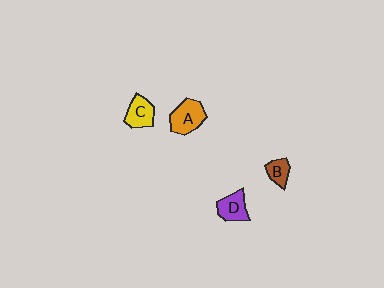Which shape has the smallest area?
Shape B (brown).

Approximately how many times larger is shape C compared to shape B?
Approximately 1.4 times.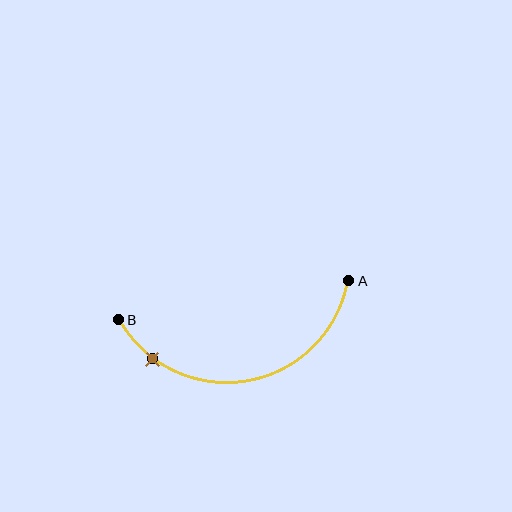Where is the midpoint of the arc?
The arc midpoint is the point on the curve farthest from the straight line joining A and B. It sits below that line.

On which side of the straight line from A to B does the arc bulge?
The arc bulges below the straight line connecting A and B.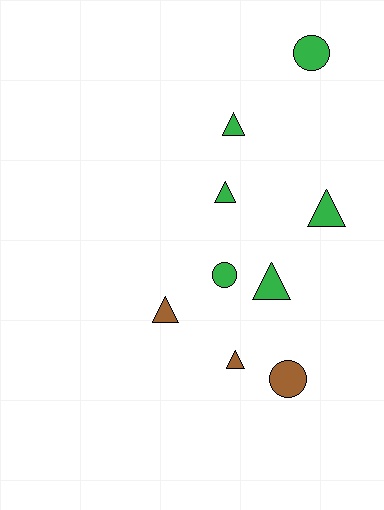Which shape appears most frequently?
Triangle, with 6 objects.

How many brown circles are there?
There is 1 brown circle.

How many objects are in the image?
There are 9 objects.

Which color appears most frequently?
Green, with 6 objects.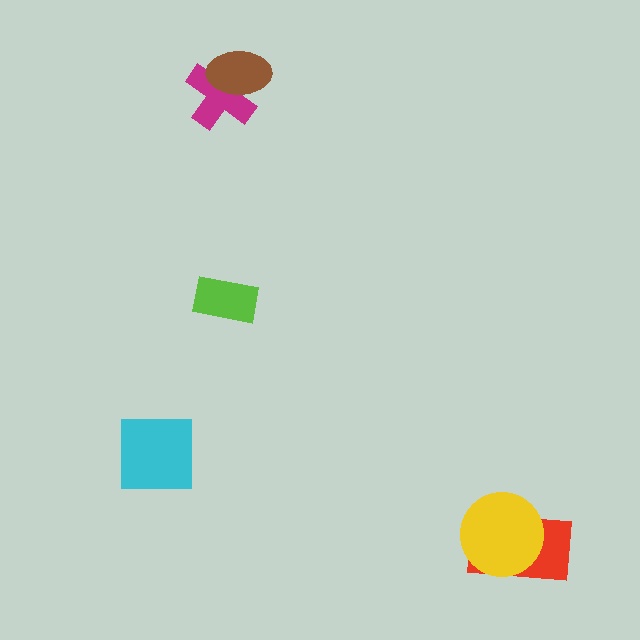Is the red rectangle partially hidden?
Yes, it is partially covered by another shape.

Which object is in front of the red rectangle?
The yellow circle is in front of the red rectangle.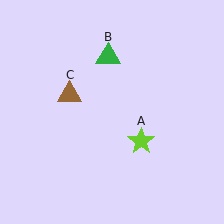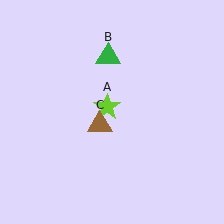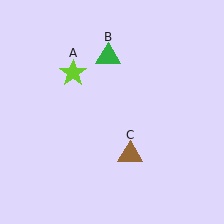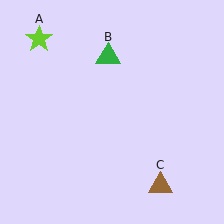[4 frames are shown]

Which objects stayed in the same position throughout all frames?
Green triangle (object B) remained stationary.